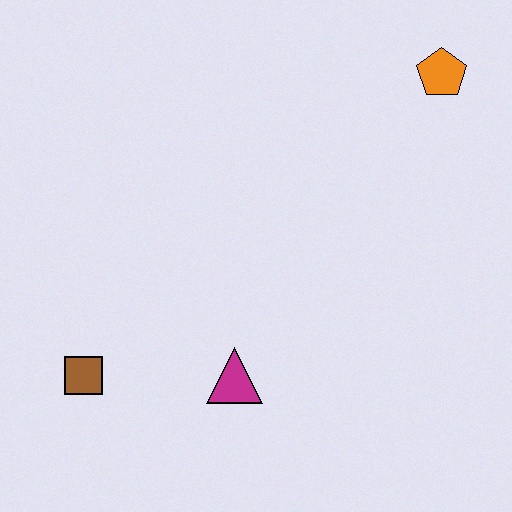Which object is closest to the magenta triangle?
The brown square is closest to the magenta triangle.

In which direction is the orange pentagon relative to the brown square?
The orange pentagon is to the right of the brown square.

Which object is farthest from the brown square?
The orange pentagon is farthest from the brown square.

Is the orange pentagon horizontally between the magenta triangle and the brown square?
No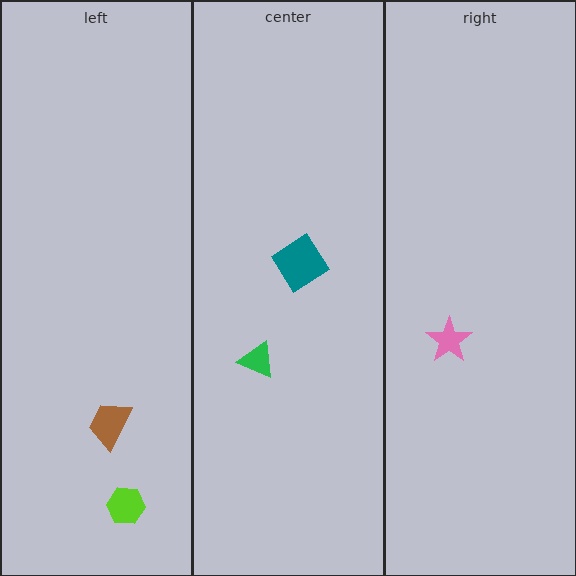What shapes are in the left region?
The brown trapezoid, the lime hexagon.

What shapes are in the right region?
The pink star.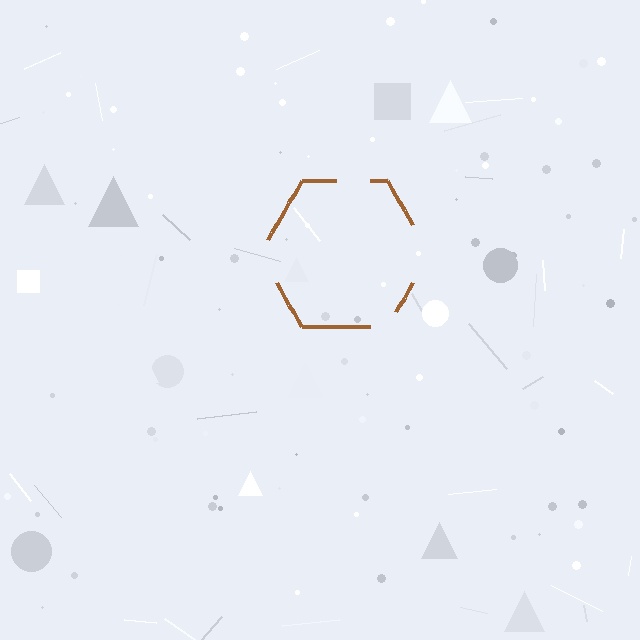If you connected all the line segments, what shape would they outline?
They would outline a hexagon.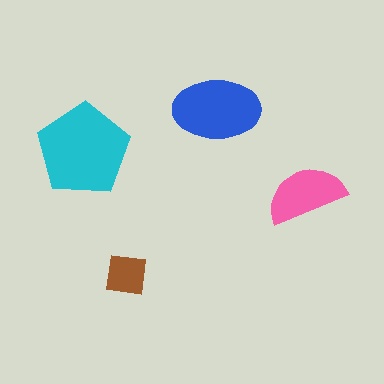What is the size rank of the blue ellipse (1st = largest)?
2nd.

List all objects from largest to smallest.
The cyan pentagon, the blue ellipse, the pink semicircle, the brown square.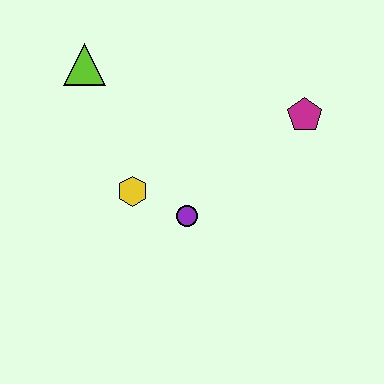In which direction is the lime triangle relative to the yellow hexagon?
The lime triangle is above the yellow hexagon.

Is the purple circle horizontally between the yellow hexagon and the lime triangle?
No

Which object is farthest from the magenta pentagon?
The lime triangle is farthest from the magenta pentagon.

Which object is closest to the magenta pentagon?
The purple circle is closest to the magenta pentagon.